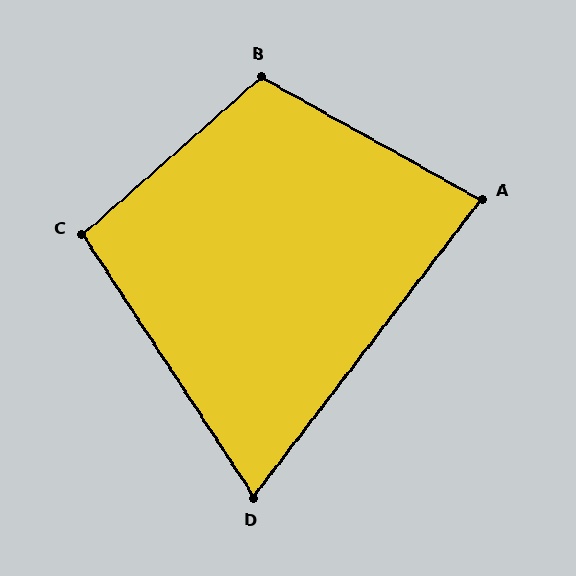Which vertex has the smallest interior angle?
D, at approximately 71 degrees.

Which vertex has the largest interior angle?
B, at approximately 109 degrees.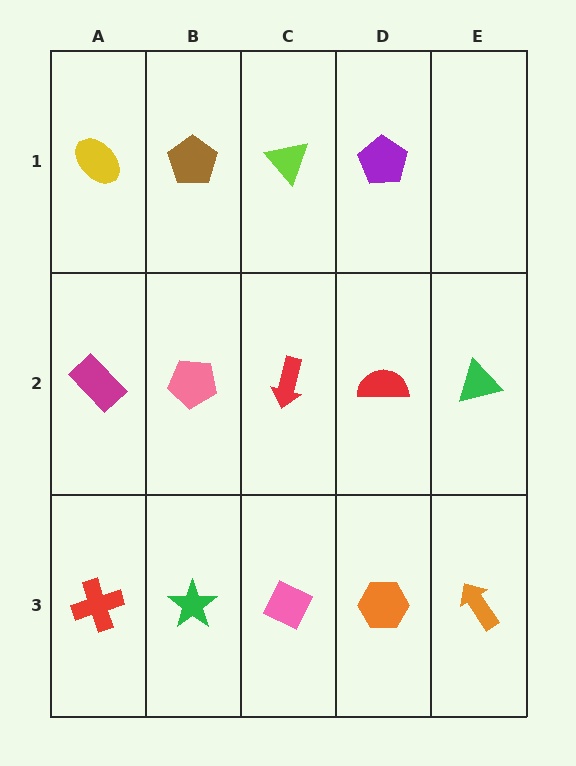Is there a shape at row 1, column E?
No, that cell is empty.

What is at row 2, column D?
A red semicircle.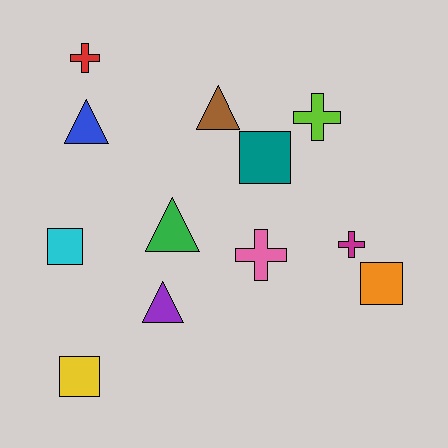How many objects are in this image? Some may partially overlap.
There are 12 objects.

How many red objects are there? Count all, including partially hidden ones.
There is 1 red object.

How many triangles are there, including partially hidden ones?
There are 4 triangles.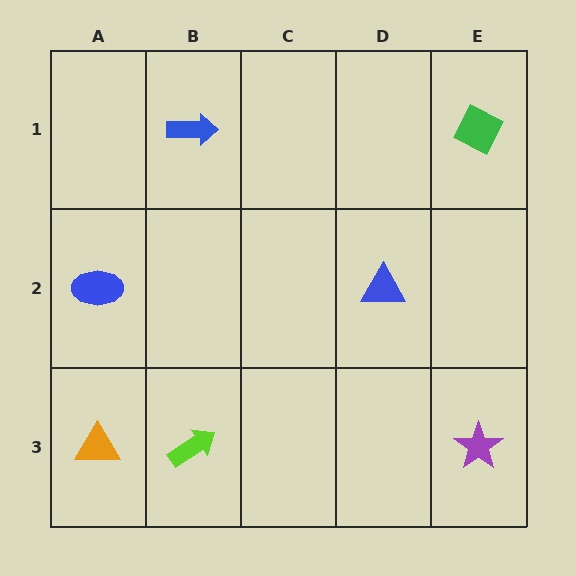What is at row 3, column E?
A purple star.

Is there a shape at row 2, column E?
No, that cell is empty.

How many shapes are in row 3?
3 shapes.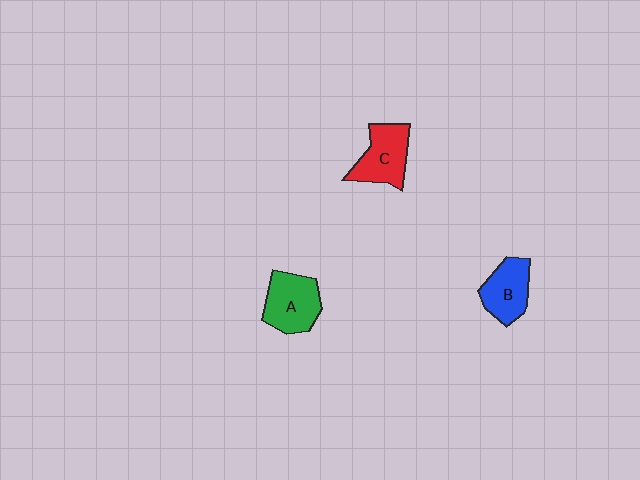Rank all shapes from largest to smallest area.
From largest to smallest: A (green), C (red), B (blue).